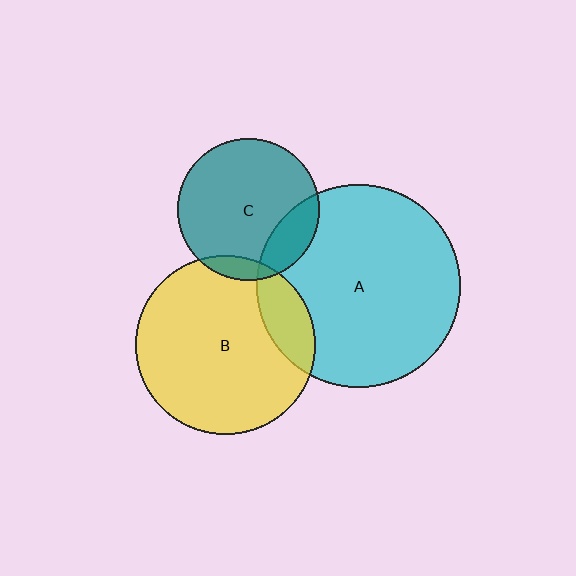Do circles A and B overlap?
Yes.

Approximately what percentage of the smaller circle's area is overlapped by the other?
Approximately 15%.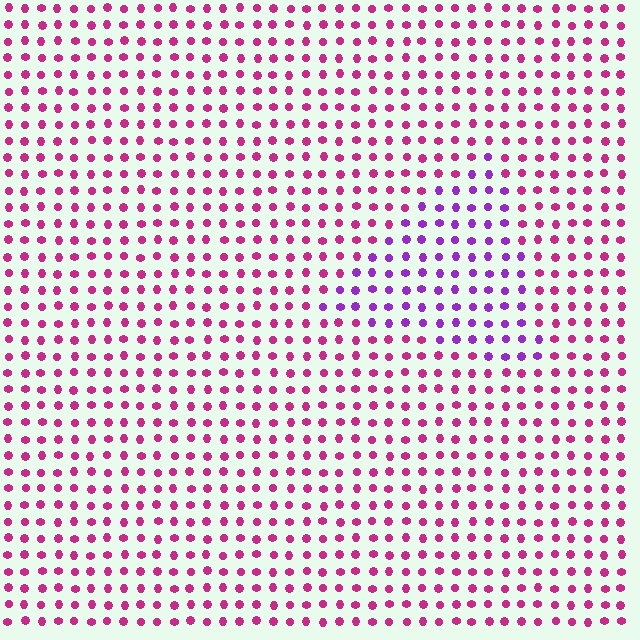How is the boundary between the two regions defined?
The boundary is defined purely by a slight shift in hue (about 43 degrees). Spacing, size, and orientation are identical on both sides.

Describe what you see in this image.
The image is filled with small magenta elements in a uniform arrangement. A triangle-shaped region is visible where the elements are tinted to a slightly different hue, forming a subtle color boundary.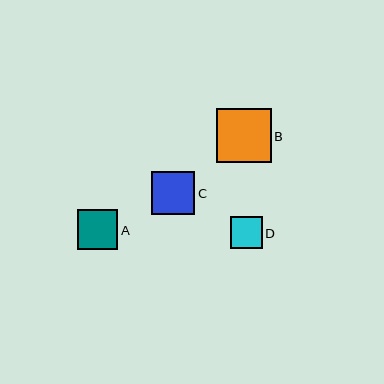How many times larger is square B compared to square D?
Square B is approximately 1.7 times the size of square D.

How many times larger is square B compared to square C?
Square B is approximately 1.3 times the size of square C.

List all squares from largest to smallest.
From largest to smallest: B, C, A, D.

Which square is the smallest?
Square D is the smallest with a size of approximately 32 pixels.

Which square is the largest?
Square B is the largest with a size of approximately 54 pixels.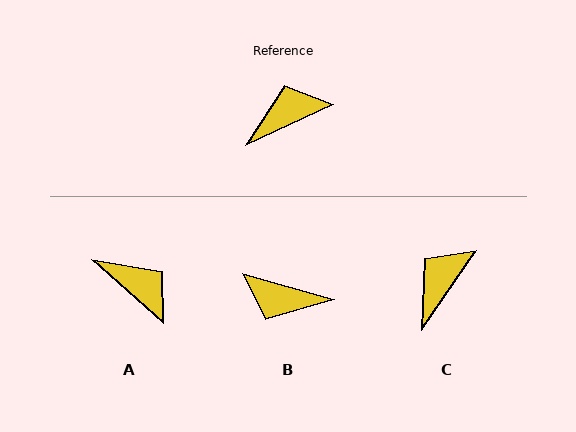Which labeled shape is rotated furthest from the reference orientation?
B, about 139 degrees away.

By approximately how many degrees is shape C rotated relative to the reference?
Approximately 30 degrees counter-clockwise.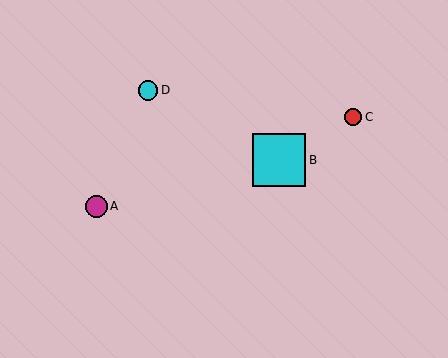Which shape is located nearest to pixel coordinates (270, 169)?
The cyan square (labeled B) at (279, 160) is nearest to that location.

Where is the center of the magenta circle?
The center of the magenta circle is at (96, 206).